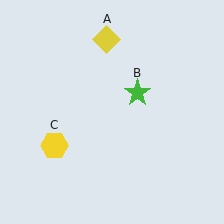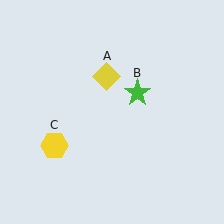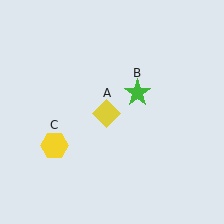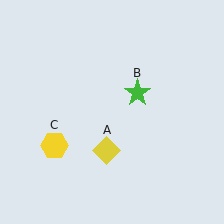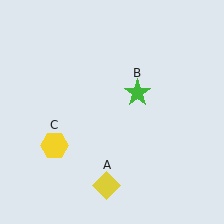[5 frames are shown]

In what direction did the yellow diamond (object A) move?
The yellow diamond (object A) moved down.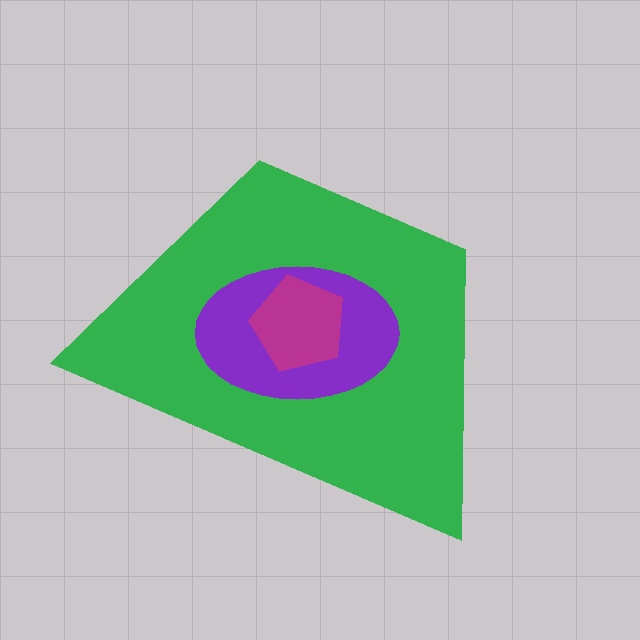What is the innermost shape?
The magenta pentagon.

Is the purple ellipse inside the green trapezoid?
Yes.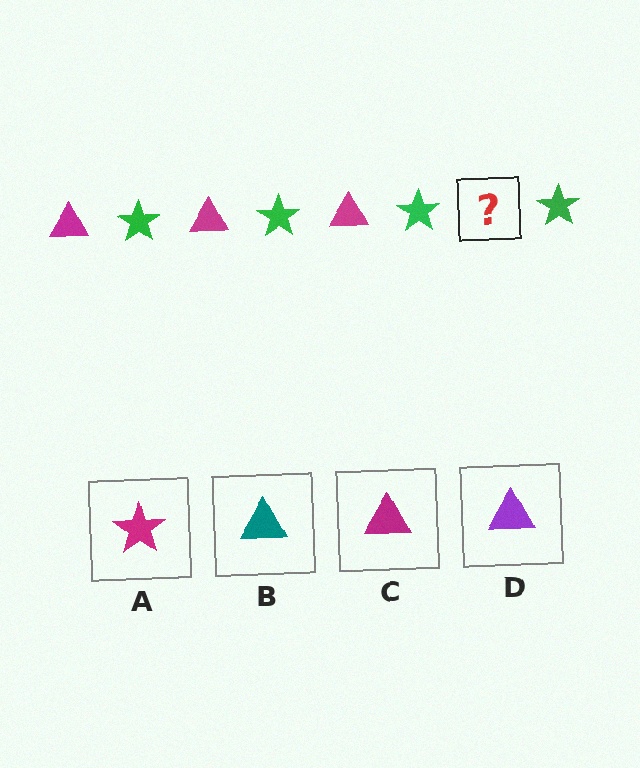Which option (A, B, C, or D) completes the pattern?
C.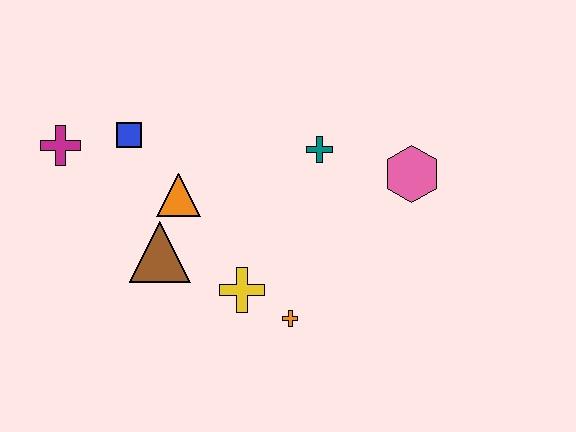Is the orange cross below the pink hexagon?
Yes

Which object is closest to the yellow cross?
The orange cross is closest to the yellow cross.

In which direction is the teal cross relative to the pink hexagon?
The teal cross is to the left of the pink hexagon.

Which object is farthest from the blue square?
The pink hexagon is farthest from the blue square.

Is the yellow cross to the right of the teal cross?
No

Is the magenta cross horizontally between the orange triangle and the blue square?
No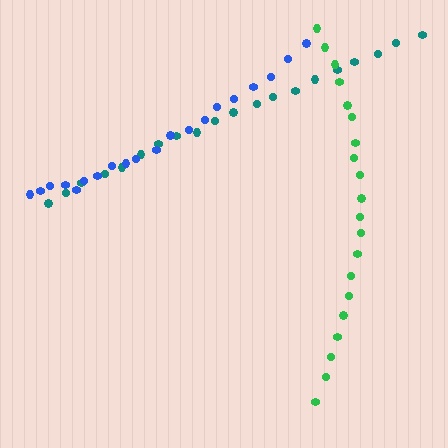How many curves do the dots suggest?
There are 3 distinct paths.